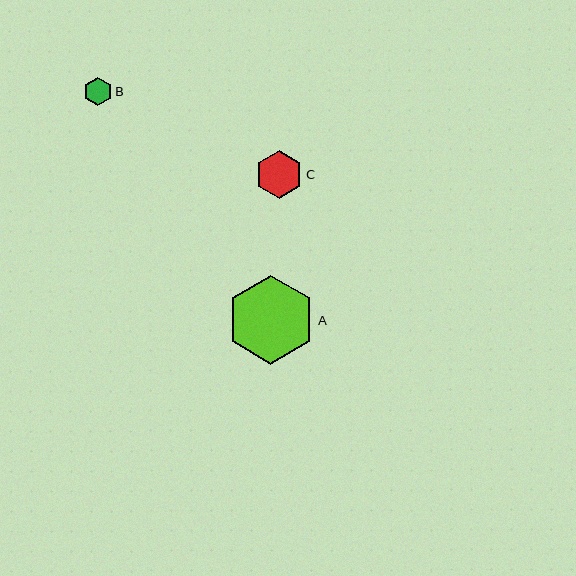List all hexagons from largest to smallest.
From largest to smallest: A, C, B.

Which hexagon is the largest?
Hexagon A is the largest with a size of approximately 89 pixels.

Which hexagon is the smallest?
Hexagon B is the smallest with a size of approximately 29 pixels.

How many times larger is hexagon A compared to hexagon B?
Hexagon A is approximately 3.1 times the size of hexagon B.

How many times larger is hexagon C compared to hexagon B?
Hexagon C is approximately 1.7 times the size of hexagon B.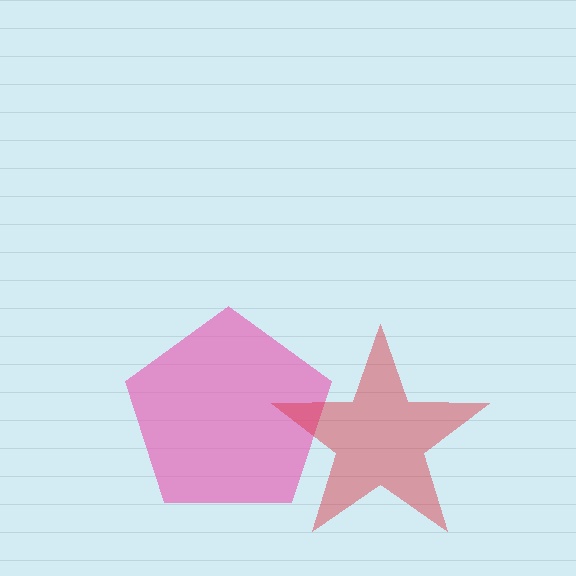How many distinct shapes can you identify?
There are 2 distinct shapes: a pink pentagon, a red star.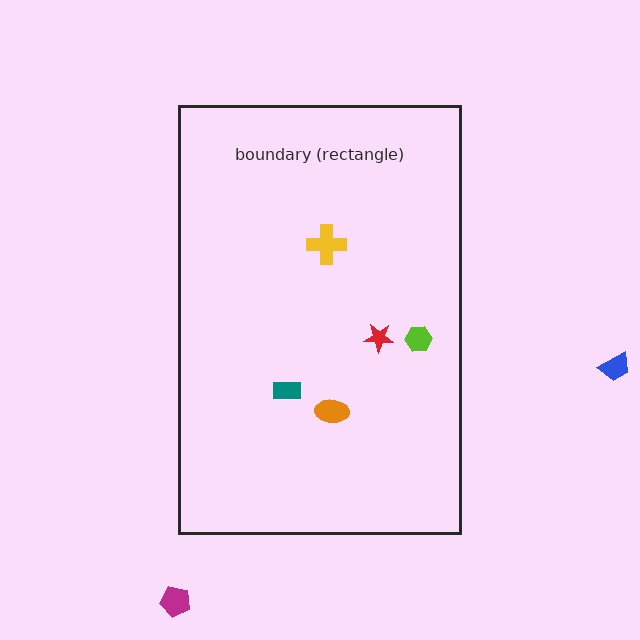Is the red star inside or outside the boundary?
Inside.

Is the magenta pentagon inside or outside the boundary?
Outside.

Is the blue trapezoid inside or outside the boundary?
Outside.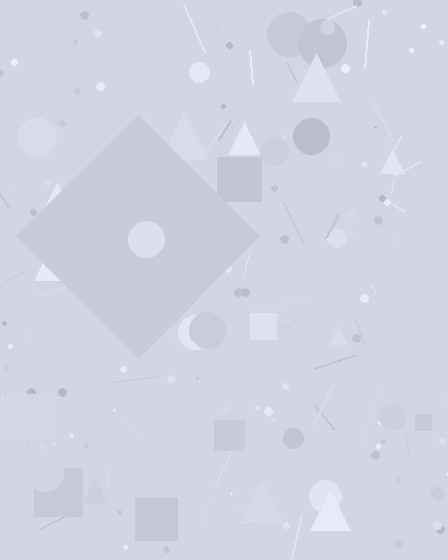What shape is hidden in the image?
A diamond is hidden in the image.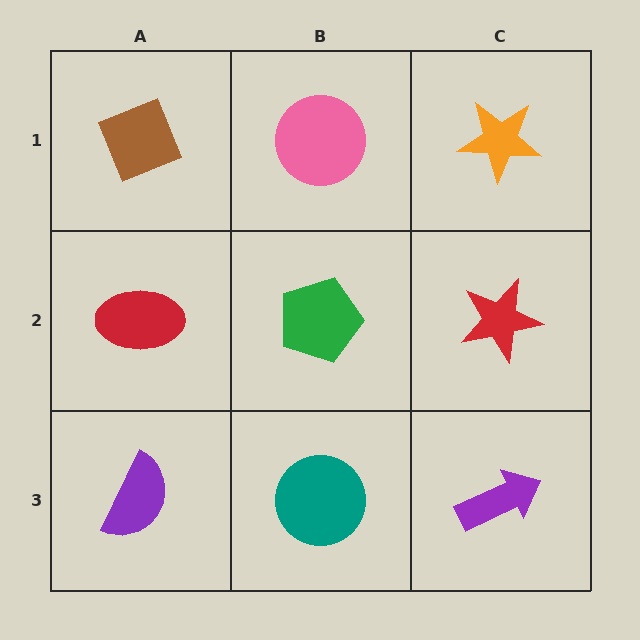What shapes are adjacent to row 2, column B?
A pink circle (row 1, column B), a teal circle (row 3, column B), a red ellipse (row 2, column A), a red star (row 2, column C).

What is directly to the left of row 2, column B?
A red ellipse.